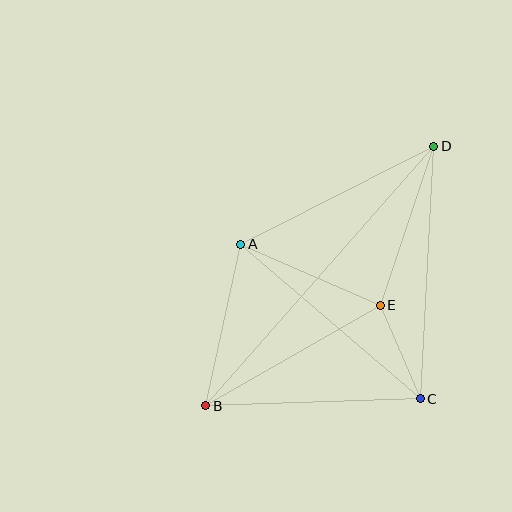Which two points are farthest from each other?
Points B and D are farthest from each other.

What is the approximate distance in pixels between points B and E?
The distance between B and E is approximately 202 pixels.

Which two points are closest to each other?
Points C and E are closest to each other.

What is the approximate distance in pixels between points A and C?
The distance between A and C is approximately 237 pixels.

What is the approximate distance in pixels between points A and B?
The distance between A and B is approximately 165 pixels.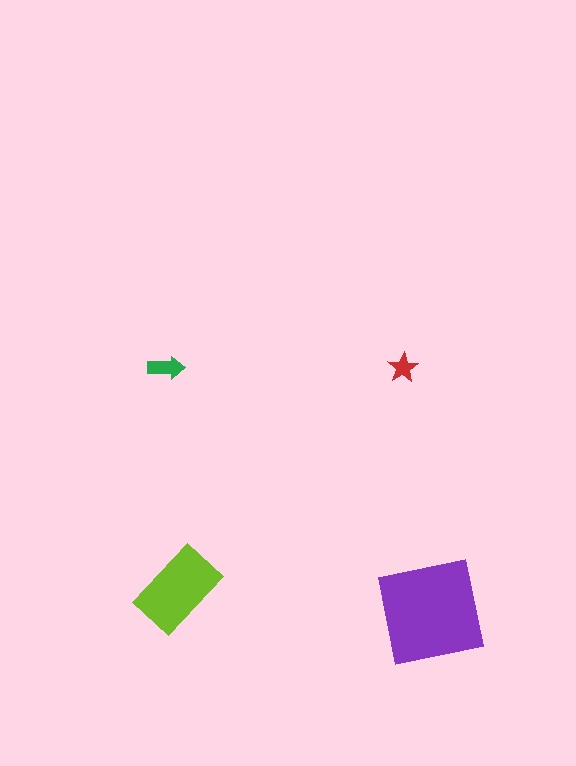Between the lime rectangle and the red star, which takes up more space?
The lime rectangle.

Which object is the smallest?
The red star.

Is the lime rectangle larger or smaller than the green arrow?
Larger.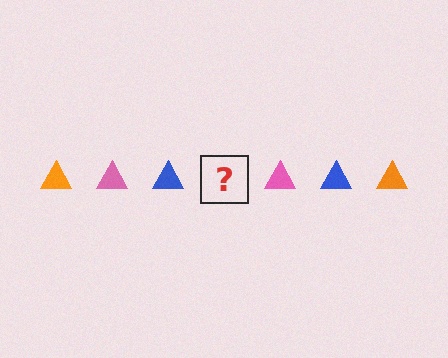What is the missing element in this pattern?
The missing element is an orange triangle.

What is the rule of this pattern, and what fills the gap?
The rule is that the pattern cycles through orange, pink, blue triangles. The gap should be filled with an orange triangle.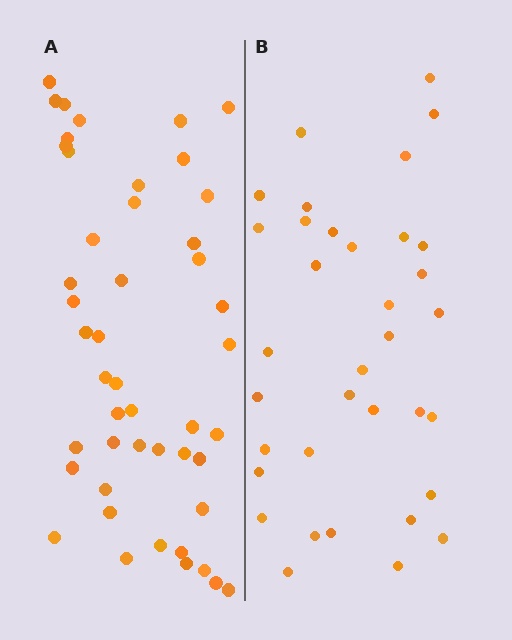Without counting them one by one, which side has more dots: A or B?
Region A (the left region) has more dots.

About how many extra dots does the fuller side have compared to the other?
Region A has roughly 12 or so more dots than region B.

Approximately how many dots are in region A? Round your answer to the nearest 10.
About 50 dots. (The exact count is 47, which rounds to 50.)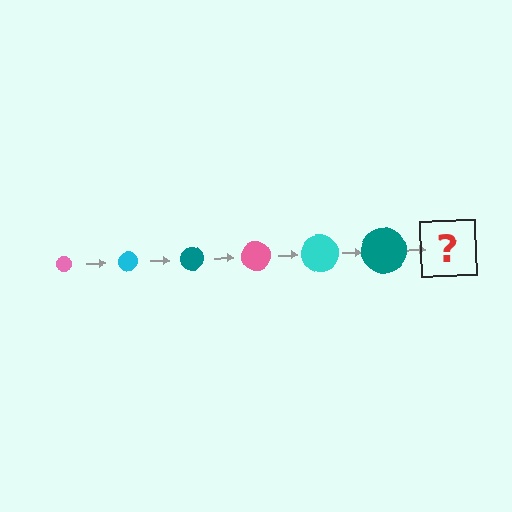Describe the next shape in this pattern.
It should be a pink circle, larger than the previous one.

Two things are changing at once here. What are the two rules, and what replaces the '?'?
The two rules are that the circle grows larger each step and the color cycles through pink, cyan, and teal. The '?' should be a pink circle, larger than the previous one.